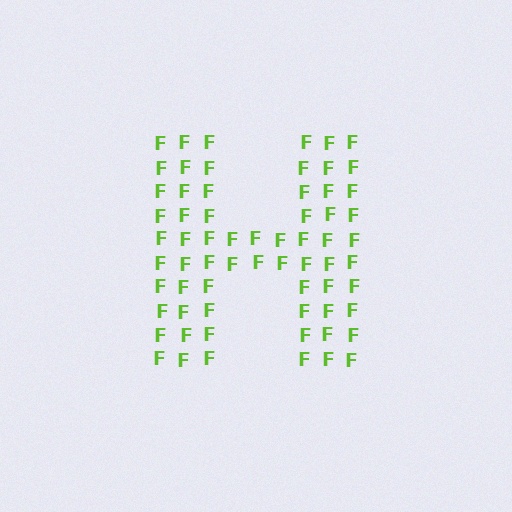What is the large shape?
The large shape is the letter H.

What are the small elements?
The small elements are letter F's.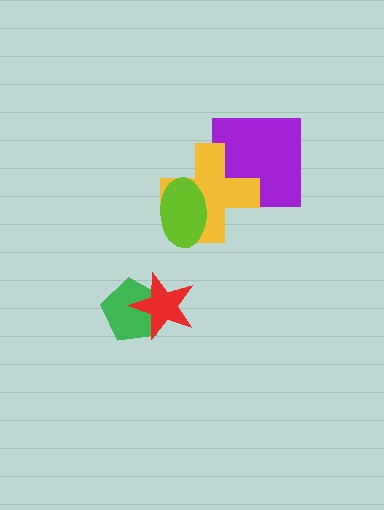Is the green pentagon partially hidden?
Yes, it is partially covered by another shape.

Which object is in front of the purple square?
The yellow cross is in front of the purple square.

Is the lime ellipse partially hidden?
No, no other shape covers it.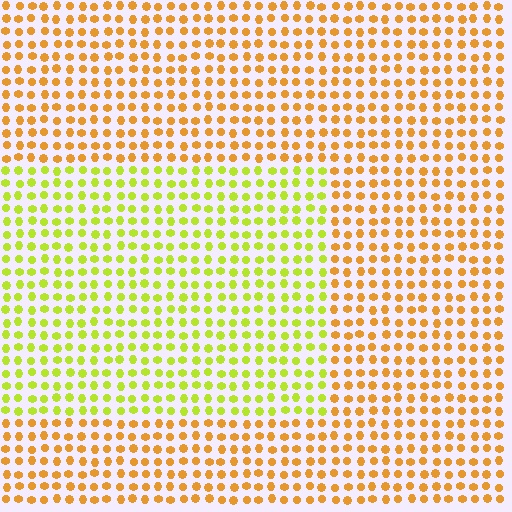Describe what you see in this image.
The image is filled with small orange elements in a uniform arrangement. A rectangle-shaped region is visible where the elements are tinted to a slightly different hue, forming a subtle color boundary.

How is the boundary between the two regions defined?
The boundary is defined purely by a slight shift in hue (about 41 degrees). Spacing, size, and orientation are identical on both sides.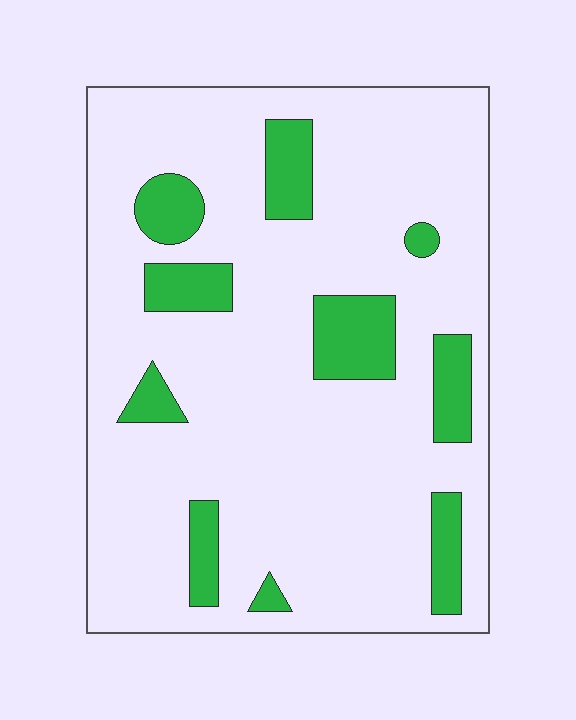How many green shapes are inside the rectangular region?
10.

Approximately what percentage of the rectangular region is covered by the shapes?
Approximately 15%.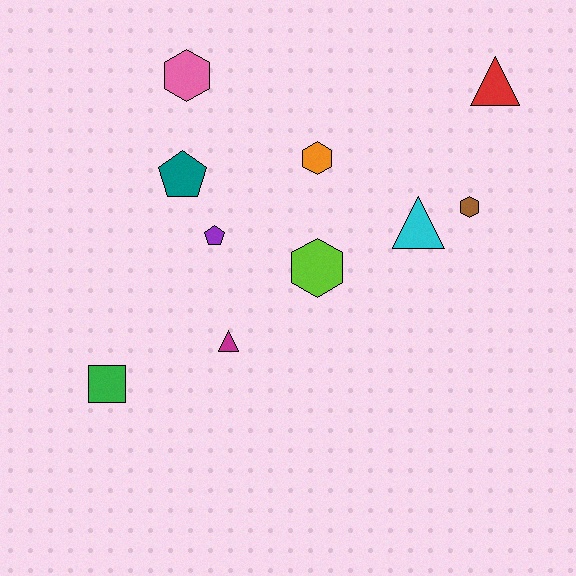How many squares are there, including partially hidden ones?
There is 1 square.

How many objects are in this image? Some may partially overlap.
There are 10 objects.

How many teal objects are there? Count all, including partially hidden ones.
There is 1 teal object.